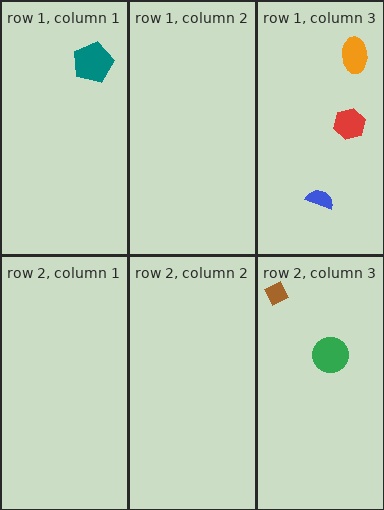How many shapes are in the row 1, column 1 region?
1.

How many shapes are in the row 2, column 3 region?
2.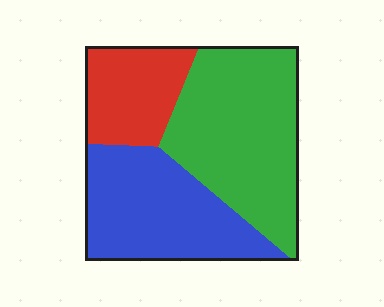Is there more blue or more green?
Green.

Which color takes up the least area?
Red, at roughly 20%.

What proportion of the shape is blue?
Blue covers around 35% of the shape.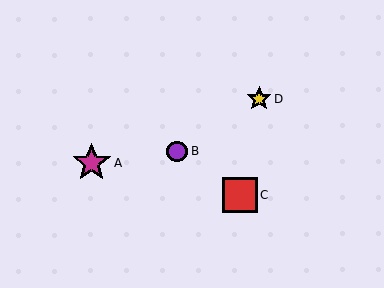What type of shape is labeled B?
Shape B is a purple circle.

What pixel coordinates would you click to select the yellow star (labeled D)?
Click at (259, 98) to select the yellow star D.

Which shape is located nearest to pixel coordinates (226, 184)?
The red square (labeled C) at (240, 195) is nearest to that location.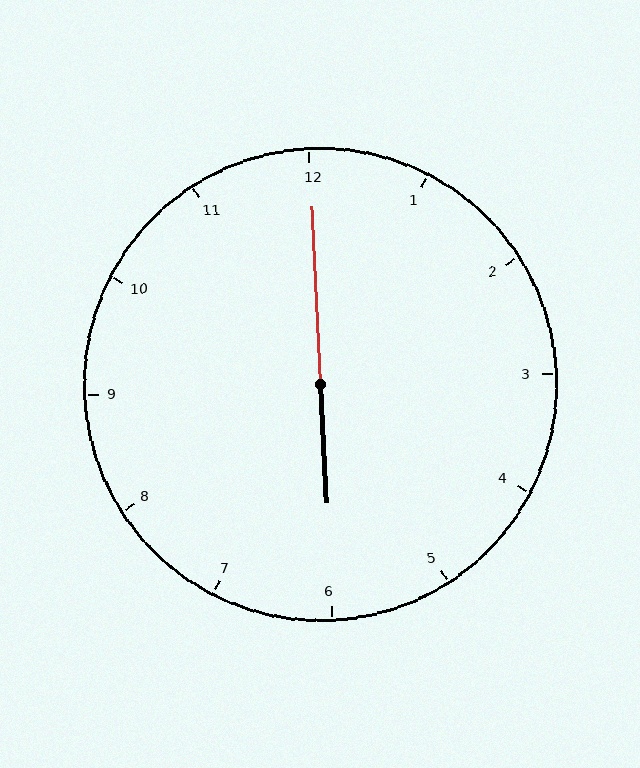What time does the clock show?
6:00.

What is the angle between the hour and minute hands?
Approximately 180 degrees.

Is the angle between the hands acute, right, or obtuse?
It is obtuse.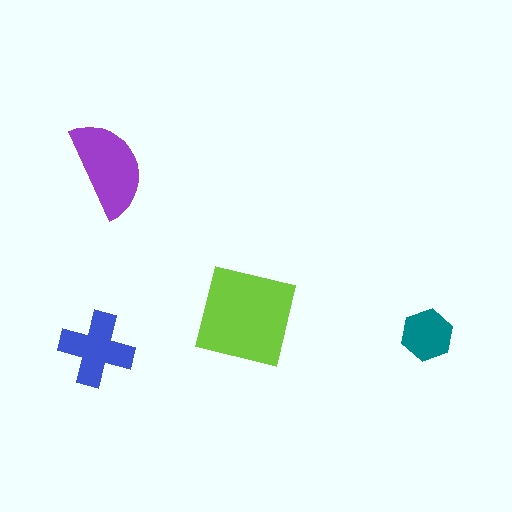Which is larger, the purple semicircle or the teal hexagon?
The purple semicircle.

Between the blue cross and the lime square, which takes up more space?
The lime square.